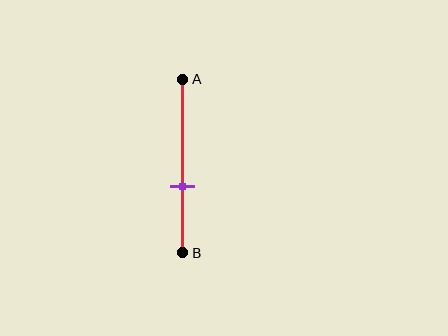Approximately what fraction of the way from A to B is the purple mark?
The purple mark is approximately 60% of the way from A to B.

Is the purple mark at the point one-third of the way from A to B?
No, the mark is at about 60% from A, not at the 33% one-third point.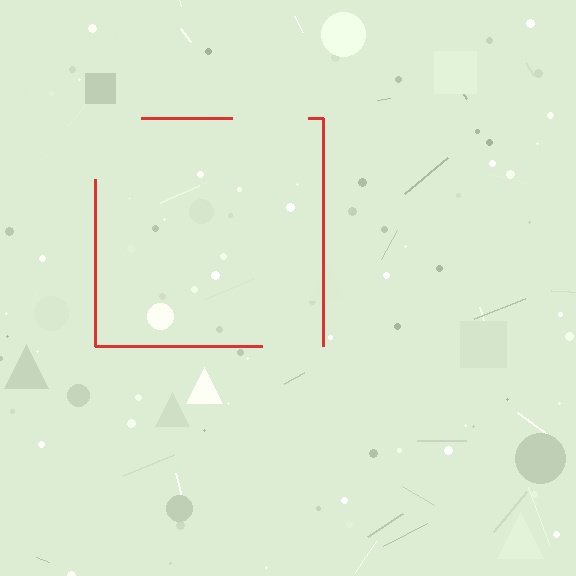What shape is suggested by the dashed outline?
The dashed outline suggests a square.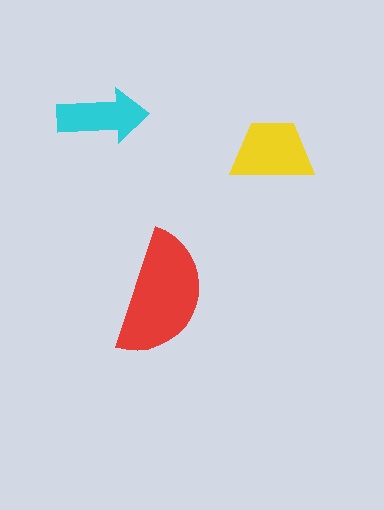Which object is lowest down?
The red semicircle is bottommost.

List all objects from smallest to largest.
The cyan arrow, the yellow trapezoid, the red semicircle.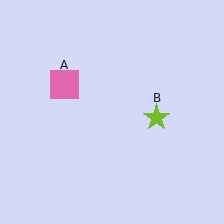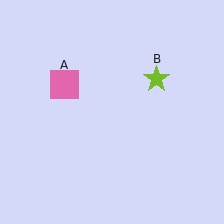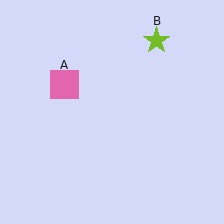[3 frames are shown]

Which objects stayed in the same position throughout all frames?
Pink square (object A) remained stationary.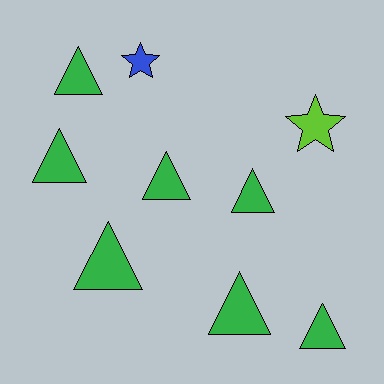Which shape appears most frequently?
Triangle, with 7 objects.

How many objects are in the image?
There are 9 objects.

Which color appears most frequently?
Green, with 7 objects.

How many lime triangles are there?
There are no lime triangles.